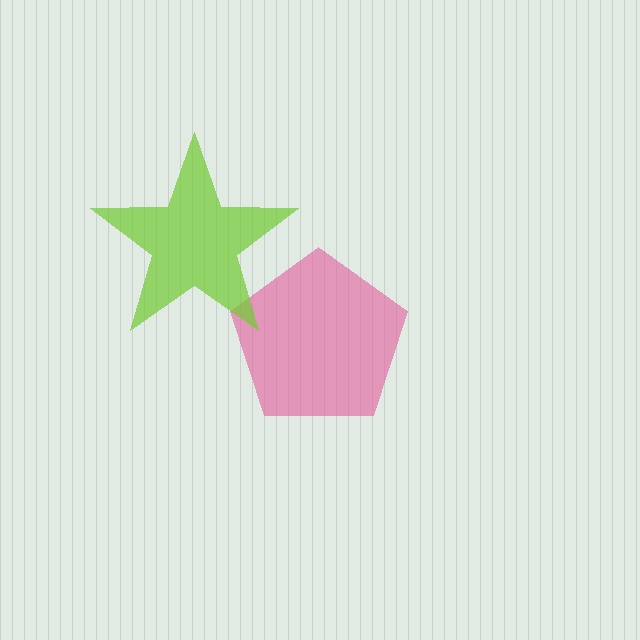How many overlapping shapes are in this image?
There are 2 overlapping shapes in the image.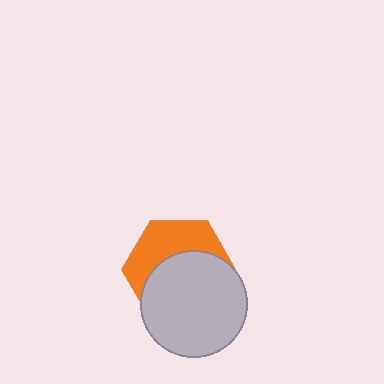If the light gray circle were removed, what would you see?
You would see the complete orange hexagon.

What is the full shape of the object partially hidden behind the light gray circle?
The partially hidden object is an orange hexagon.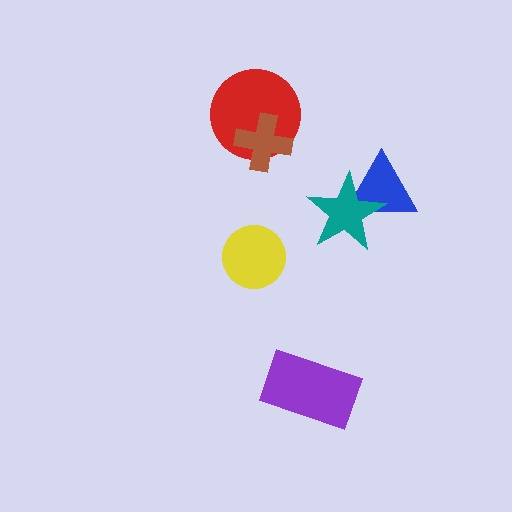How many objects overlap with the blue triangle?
1 object overlaps with the blue triangle.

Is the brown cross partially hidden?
No, no other shape covers it.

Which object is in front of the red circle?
The brown cross is in front of the red circle.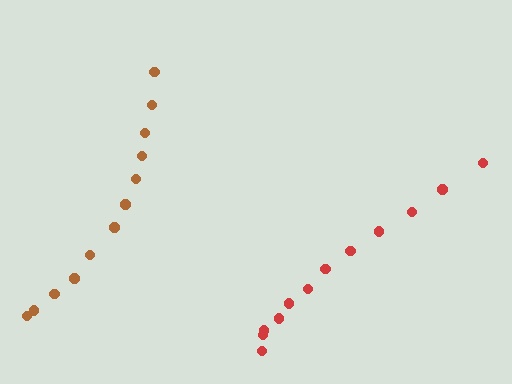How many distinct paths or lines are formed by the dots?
There are 2 distinct paths.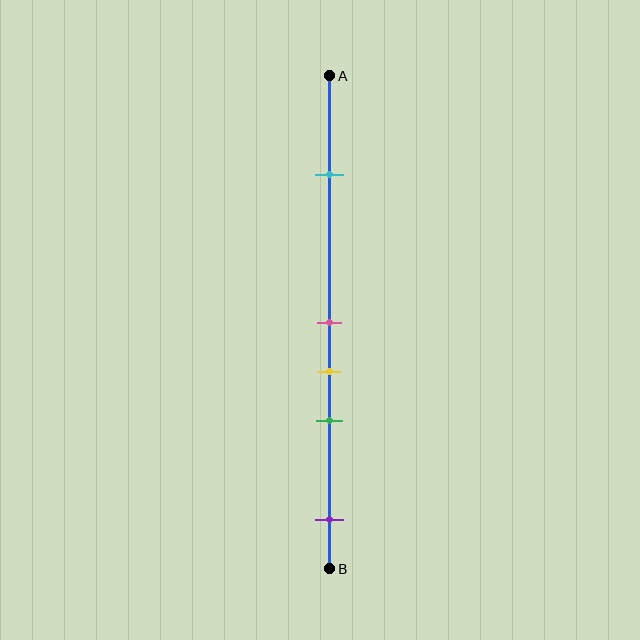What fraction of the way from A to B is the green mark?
The green mark is approximately 70% (0.7) of the way from A to B.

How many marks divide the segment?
There are 5 marks dividing the segment.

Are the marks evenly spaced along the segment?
No, the marks are not evenly spaced.